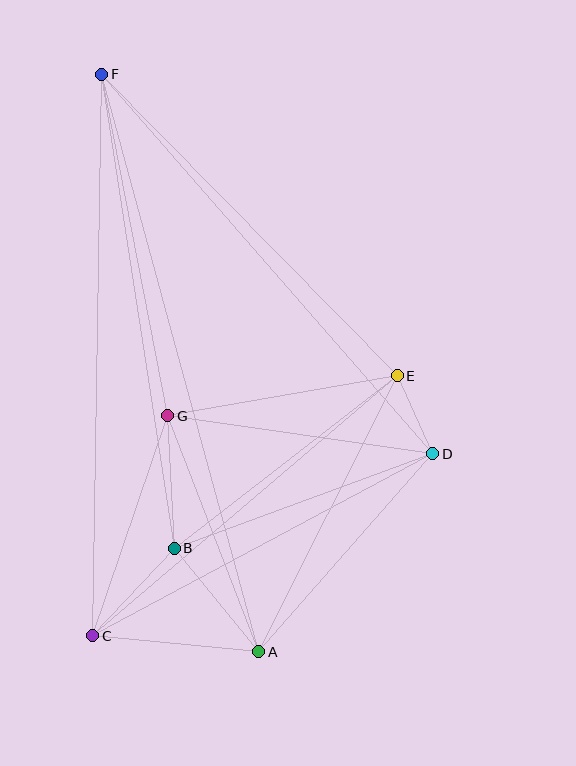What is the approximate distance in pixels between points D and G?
The distance between D and G is approximately 268 pixels.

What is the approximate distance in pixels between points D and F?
The distance between D and F is approximately 503 pixels.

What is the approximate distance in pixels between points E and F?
The distance between E and F is approximately 422 pixels.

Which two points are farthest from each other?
Points A and F are farthest from each other.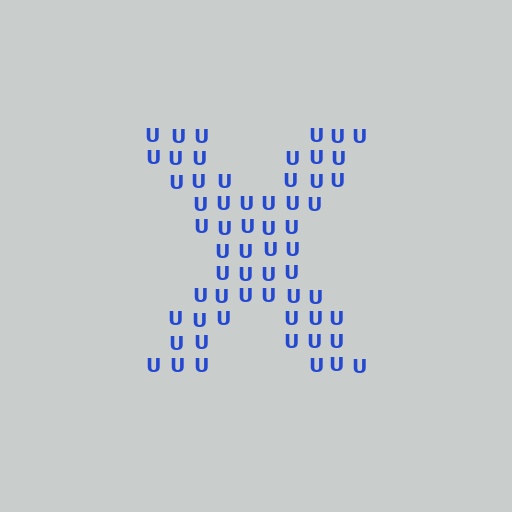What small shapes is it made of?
It is made of small letter U's.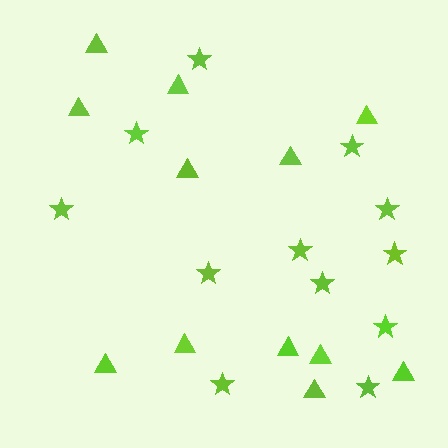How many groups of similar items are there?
There are 2 groups: one group of triangles (12) and one group of stars (12).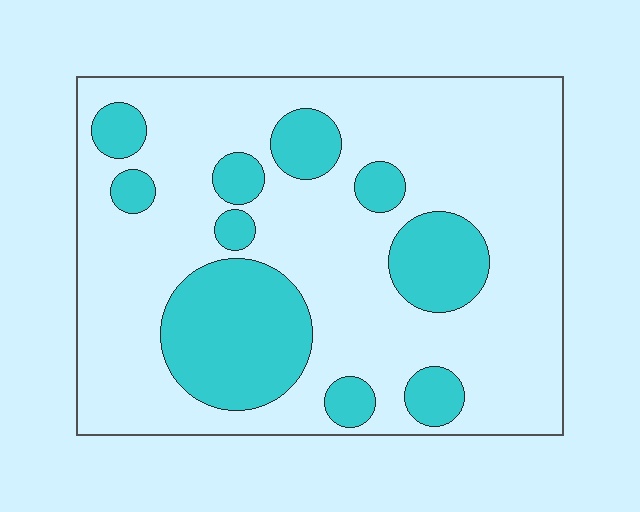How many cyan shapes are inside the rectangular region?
10.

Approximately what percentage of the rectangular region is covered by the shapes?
Approximately 25%.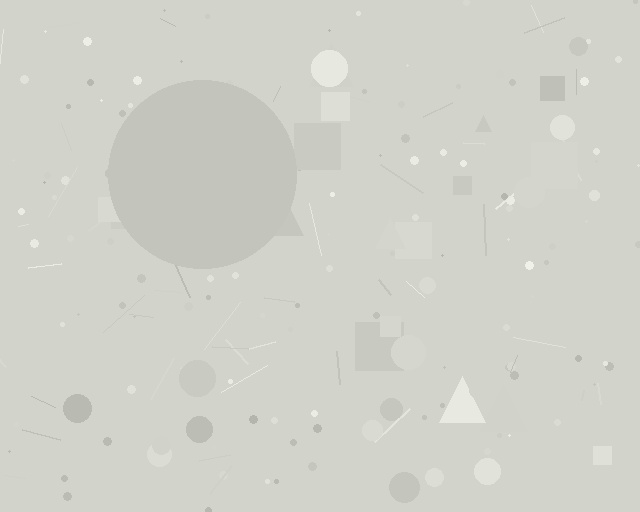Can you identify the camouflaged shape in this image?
The camouflaged shape is a circle.